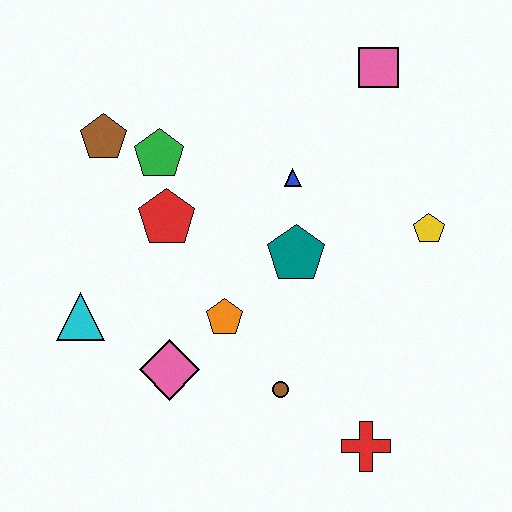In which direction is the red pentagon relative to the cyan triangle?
The red pentagon is above the cyan triangle.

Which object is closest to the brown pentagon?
The green pentagon is closest to the brown pentagon.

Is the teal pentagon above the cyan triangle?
Yes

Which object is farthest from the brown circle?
The pink square is farthest from the brown circle.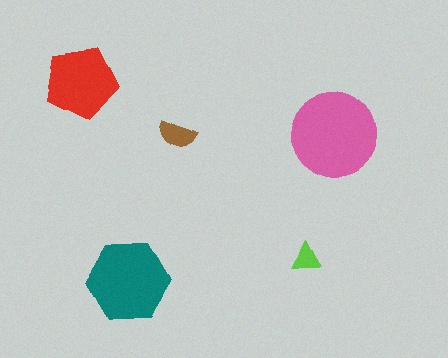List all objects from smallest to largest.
The lime triangle, the brown semicircle, the red pentagon, the teal hexagon, the pink circle.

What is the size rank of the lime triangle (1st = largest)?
5th.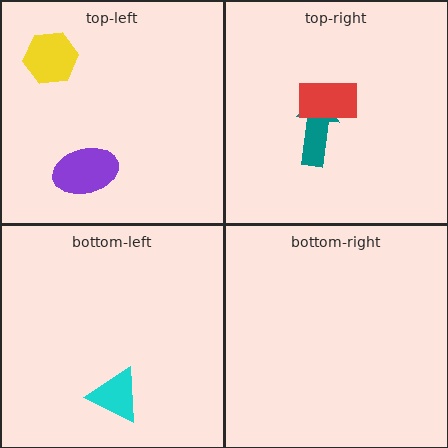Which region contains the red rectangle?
The top-right region.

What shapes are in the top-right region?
The teal arrow, the red rectangle.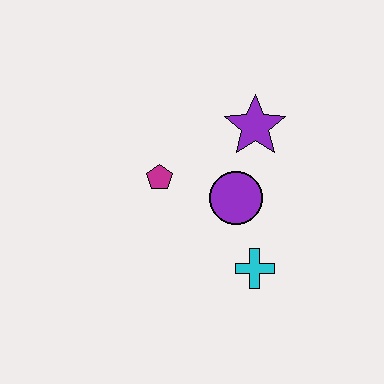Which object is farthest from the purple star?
The cyan cross is farthest from the purple star.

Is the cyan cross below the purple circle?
Yes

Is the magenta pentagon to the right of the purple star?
No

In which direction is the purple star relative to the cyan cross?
The purple star is above the cyan cross.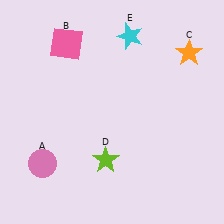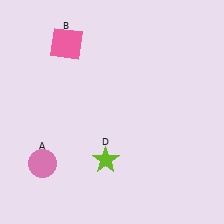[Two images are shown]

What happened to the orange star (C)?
The orange star (C) was removed in Image 2. It was in the top-right area of Image 1.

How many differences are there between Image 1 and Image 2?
There are 2 differences between the two images.